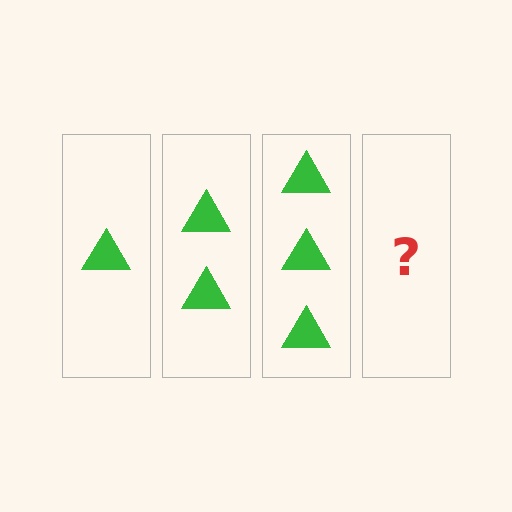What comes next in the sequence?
The next element should be 4 triangles.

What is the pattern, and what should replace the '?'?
The pattern is that each step adds one more triangle. The '?' should be 4 triangles.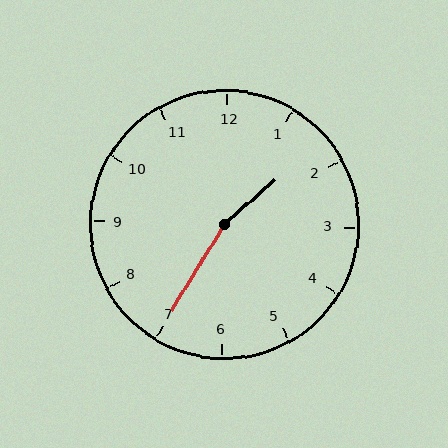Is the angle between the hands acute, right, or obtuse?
It is obtuse.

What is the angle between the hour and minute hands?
Approximately 162 degrees.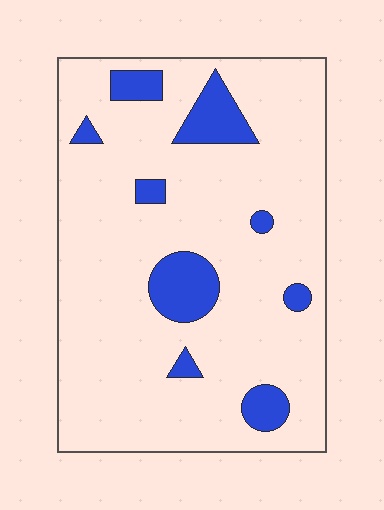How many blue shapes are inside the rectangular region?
9.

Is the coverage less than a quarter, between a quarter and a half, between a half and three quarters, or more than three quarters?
Less than a quarter.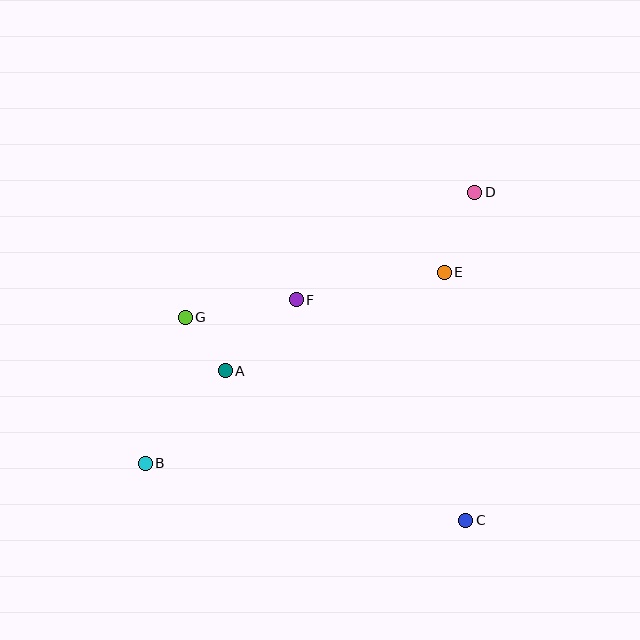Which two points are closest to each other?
Points A and G are closest to each other.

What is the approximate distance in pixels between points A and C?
The distance between A and C is approximately 283 pixels.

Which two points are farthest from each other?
Points B and D are farthest from each other.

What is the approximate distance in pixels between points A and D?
The distance between A and D is approximately 307 pixels.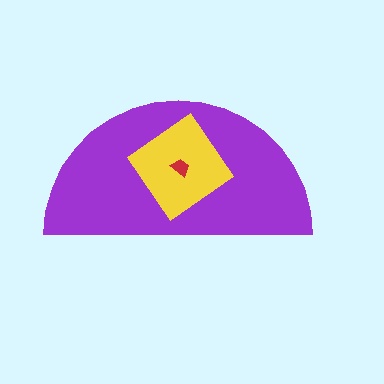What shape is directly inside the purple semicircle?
The yellow diamond.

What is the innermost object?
The red trapezoid.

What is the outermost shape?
The purple semicircle.